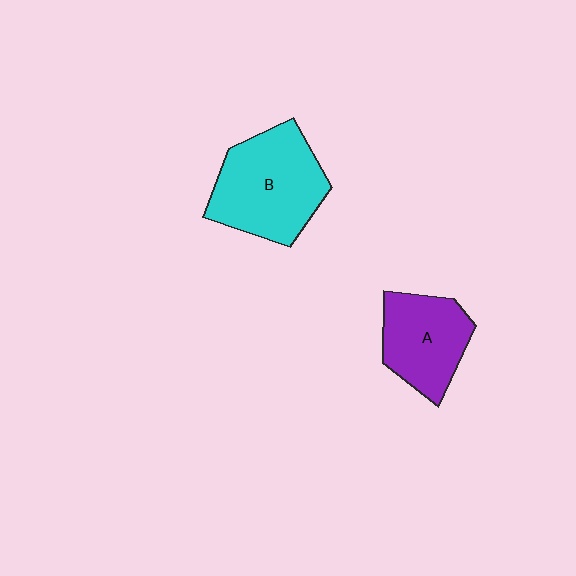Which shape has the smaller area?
Shape A (purple).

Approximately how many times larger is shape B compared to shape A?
Approximately 1.4 times.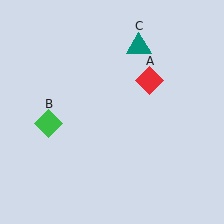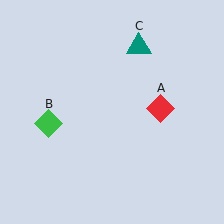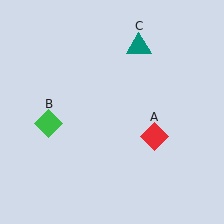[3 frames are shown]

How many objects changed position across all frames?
1 object changed position: red diamond (object A).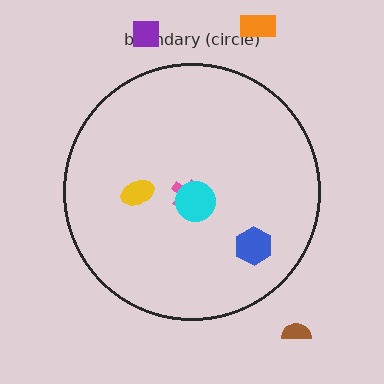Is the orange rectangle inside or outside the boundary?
Outside.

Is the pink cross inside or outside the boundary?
Inside.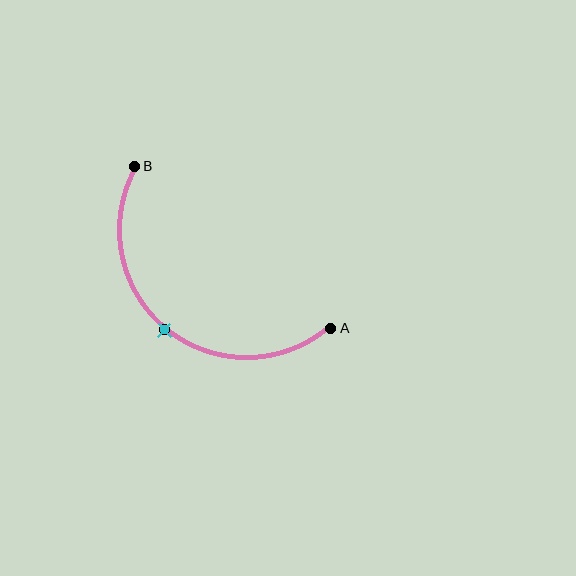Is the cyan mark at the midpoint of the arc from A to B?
Yes. The cyan mark lies on the arc at equal arc-length from both A and B — it is the arc midpoint.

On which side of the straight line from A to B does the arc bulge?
The arc bulges below and to the left of the straight line connecting A and B.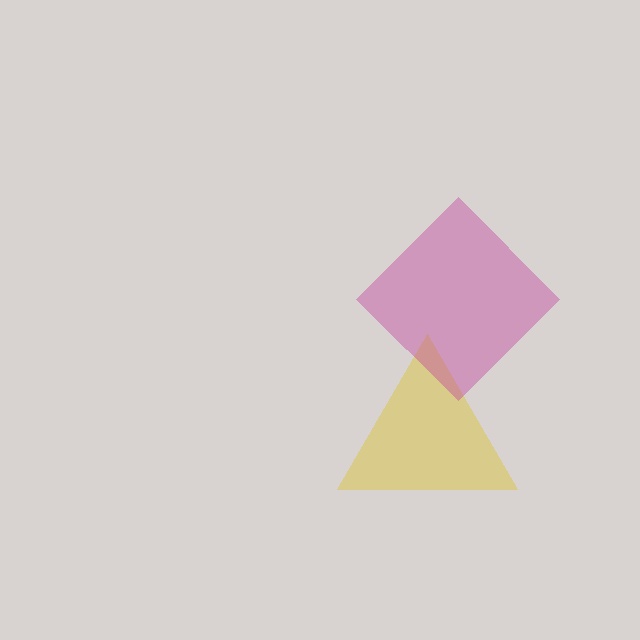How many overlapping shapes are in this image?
There are 2 overlapping shapes in the image.